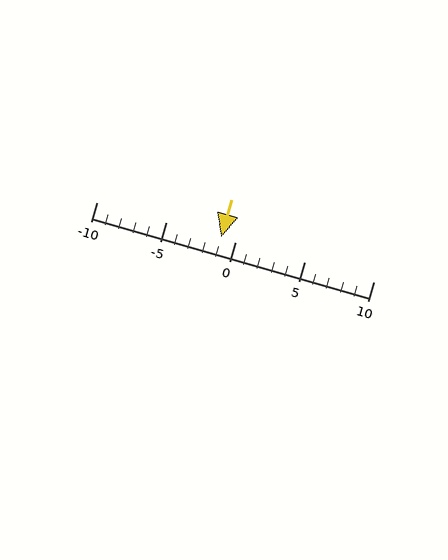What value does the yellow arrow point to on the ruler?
The yellow arrow points to approximately -1.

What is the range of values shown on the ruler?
The ruler shows values from -10 to 10.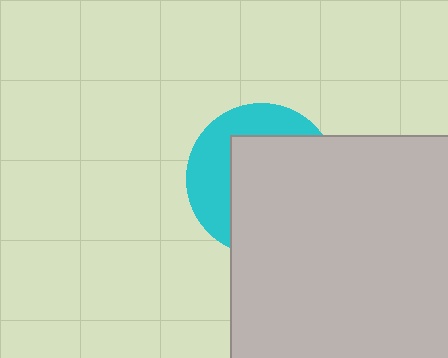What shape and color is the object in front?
The object in front is a light gray square.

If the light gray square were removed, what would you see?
You would see the complete cyan circle.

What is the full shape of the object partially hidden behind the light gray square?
The partially hidden object is a cyan circle.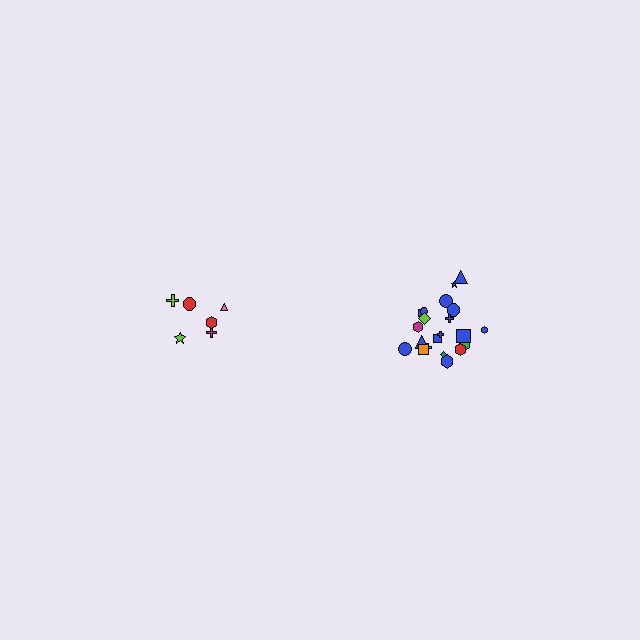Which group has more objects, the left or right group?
The right group.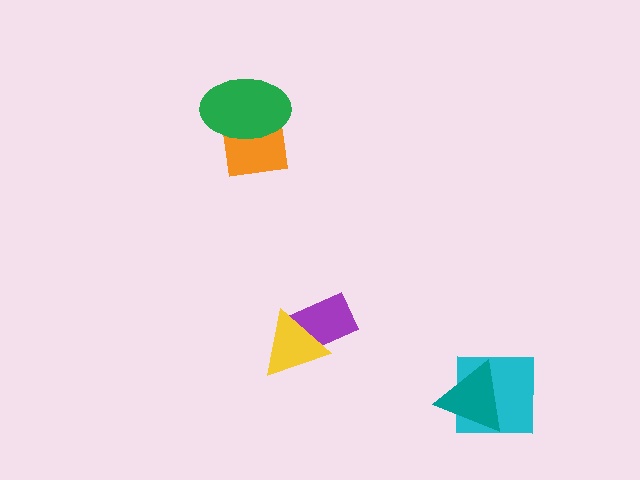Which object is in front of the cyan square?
The teal triangle is in front of the cyan square.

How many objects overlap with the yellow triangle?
1 object overlaps with the yellow triangle.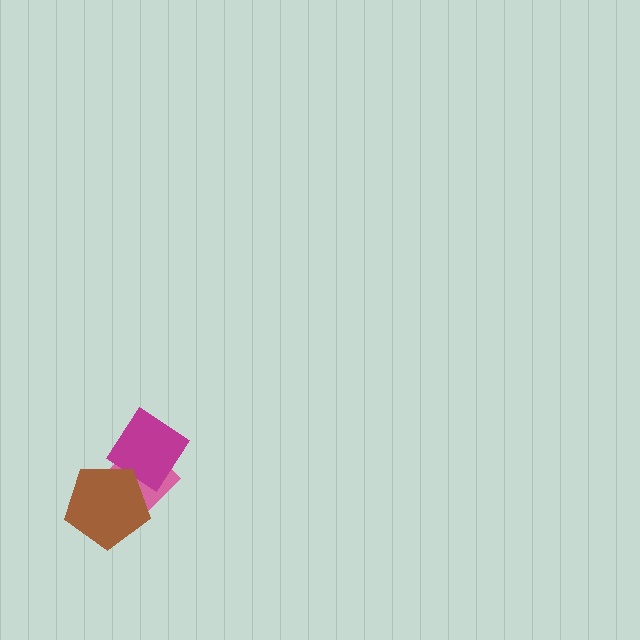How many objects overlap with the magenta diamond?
2 objects overlap with the magenta diamond.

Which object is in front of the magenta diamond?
The brown pentagon is in front of the magenta diamond.